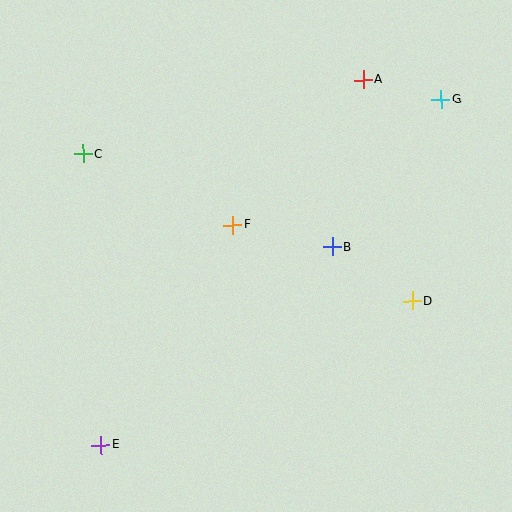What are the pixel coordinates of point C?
Point C is at (83, 154).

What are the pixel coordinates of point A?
Point A is at (363, 80).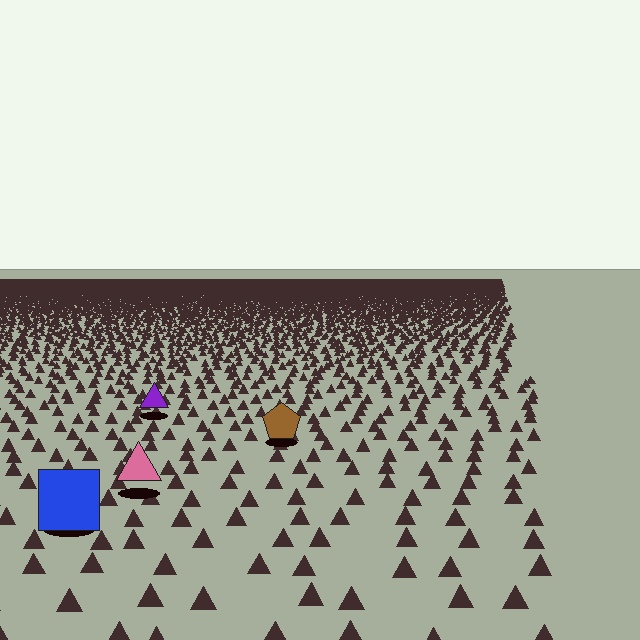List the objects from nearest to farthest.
From nearest to farthest: the blue square, the pink triangle, the brown pentagon, the purple triangle.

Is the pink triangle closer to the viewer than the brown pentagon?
Yes. The pink triangle is closer — you can tell from the texture gradient: the ground texture is coarser near it.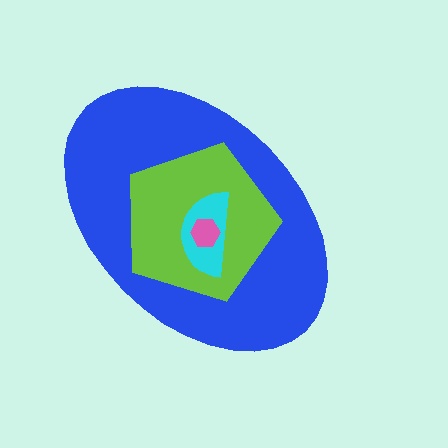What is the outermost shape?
The blue ellipse.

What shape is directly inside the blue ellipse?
The lime pentagon.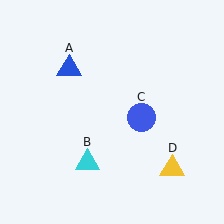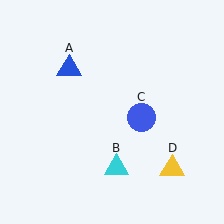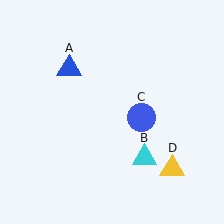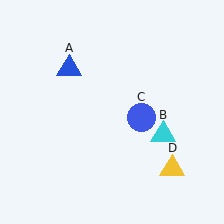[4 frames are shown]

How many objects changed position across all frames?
1 object changed position: cyan triangle (object B).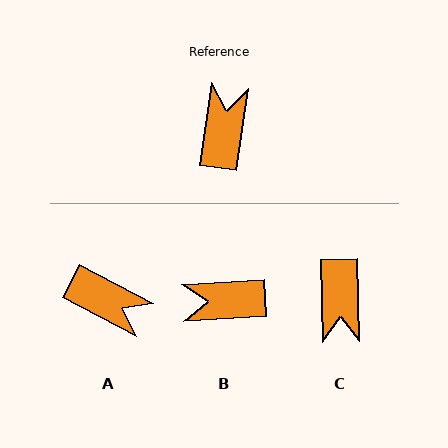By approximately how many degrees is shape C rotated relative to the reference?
Approximately 170 degrees clockwise.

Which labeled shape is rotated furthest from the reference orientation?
C, about 170 degrees away.